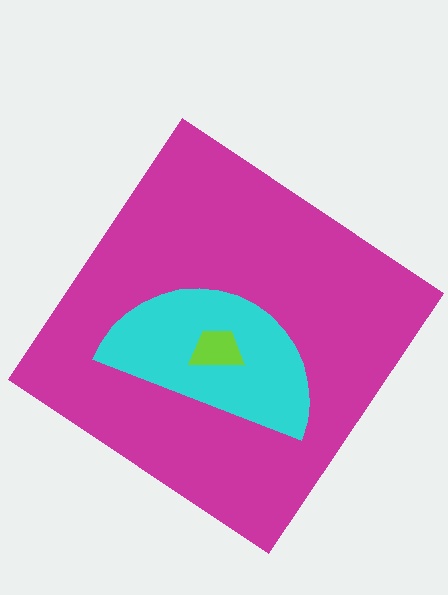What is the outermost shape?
The magenta diamond.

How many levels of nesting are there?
3.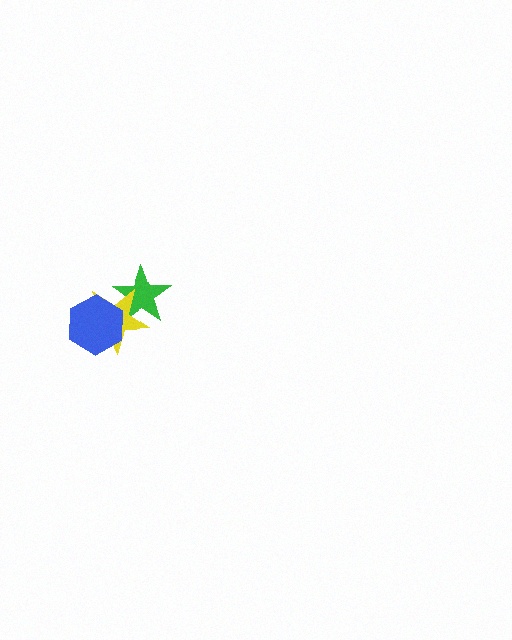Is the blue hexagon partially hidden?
No, no other shape covers it.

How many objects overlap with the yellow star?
2 objects overlap with the yellow star.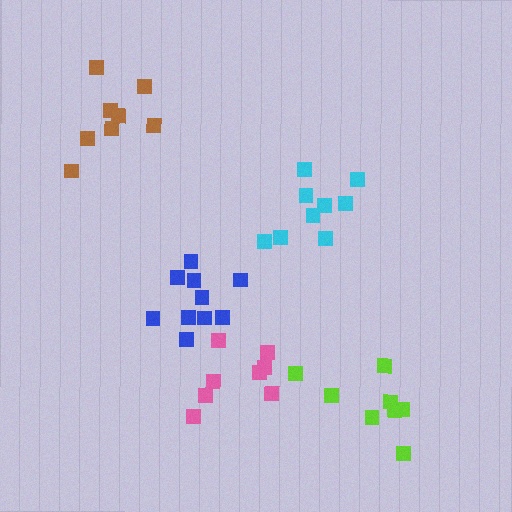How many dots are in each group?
Group 1: 9 dots, Group 2: 10 dots, Group 3: 8 dots, Group 4: 8 dots, Group 5: 8 dots (43 total).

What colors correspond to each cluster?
The clusters are colored: cyan, blue, brown, pink, lime.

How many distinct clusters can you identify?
There are 5 distinct clusters.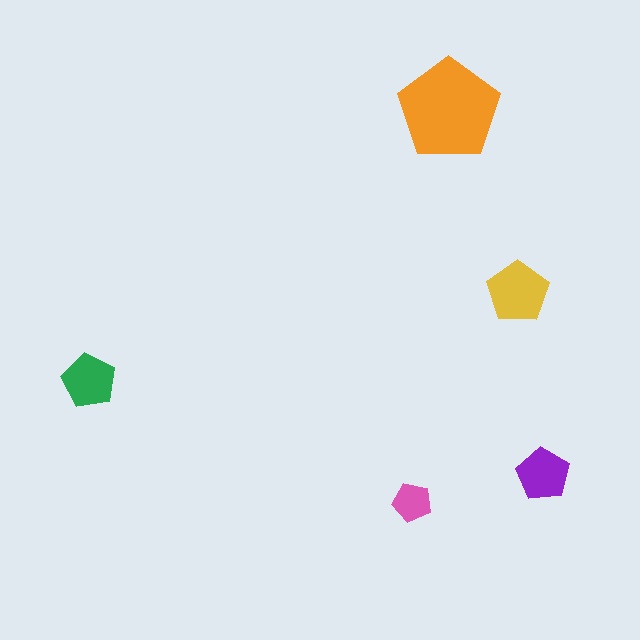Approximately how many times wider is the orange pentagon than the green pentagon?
About 2 times wider.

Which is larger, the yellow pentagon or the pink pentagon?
The yellow one.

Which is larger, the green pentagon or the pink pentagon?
The green one.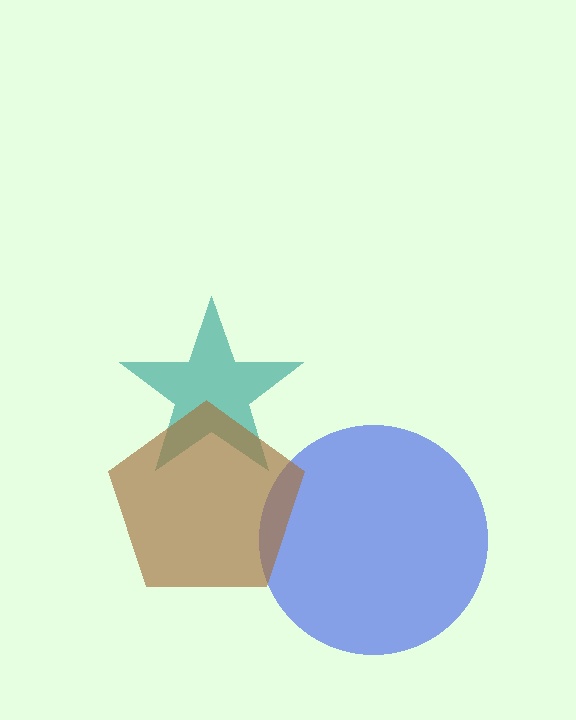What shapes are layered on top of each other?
The layered shapes are: a blue circle, a teal star, a brown pentagon.